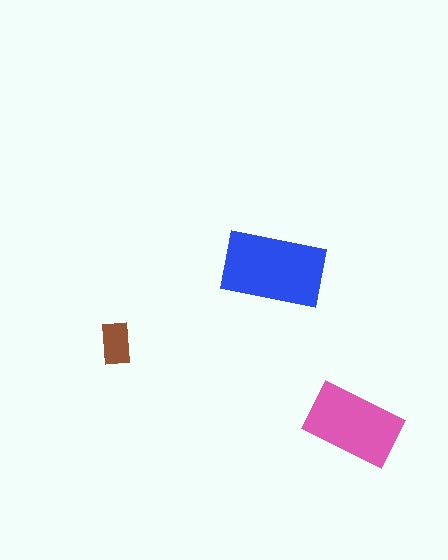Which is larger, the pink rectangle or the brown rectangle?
The pink one.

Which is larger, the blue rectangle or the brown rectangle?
The blue one.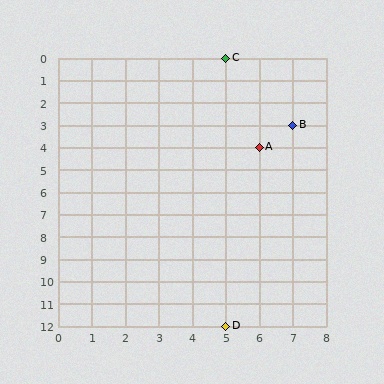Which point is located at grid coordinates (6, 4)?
Point A is at (6, 4).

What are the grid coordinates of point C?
Point C is at grid coordinates (5, 0).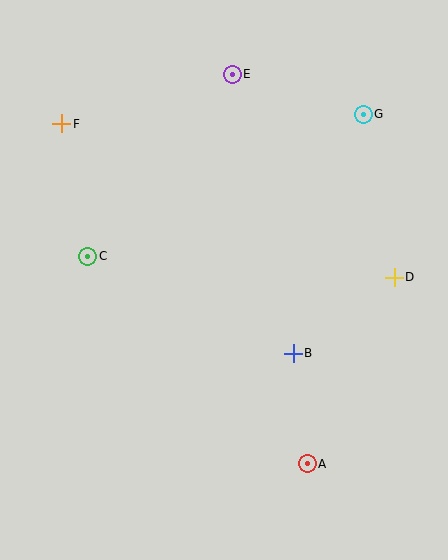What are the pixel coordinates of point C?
Point C is at (88, 256).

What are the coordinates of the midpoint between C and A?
The midpoint between C and A is at (197, 360).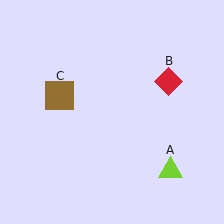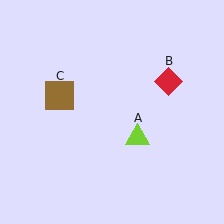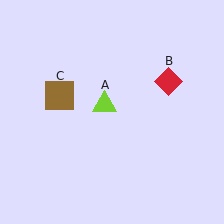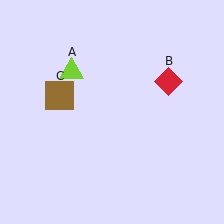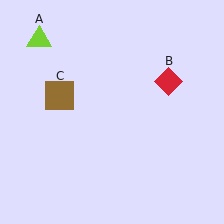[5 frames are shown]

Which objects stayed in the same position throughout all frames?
Red diamond (object B) and brown square (object C) remained stationary.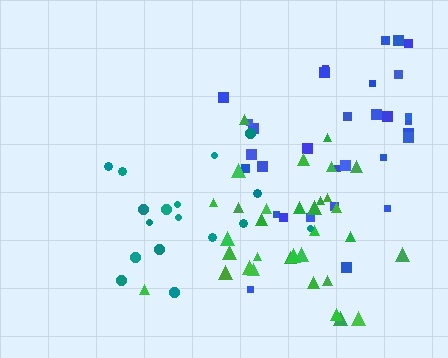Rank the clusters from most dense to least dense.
green, teal, blue.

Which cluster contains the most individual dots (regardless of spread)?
Green (33).